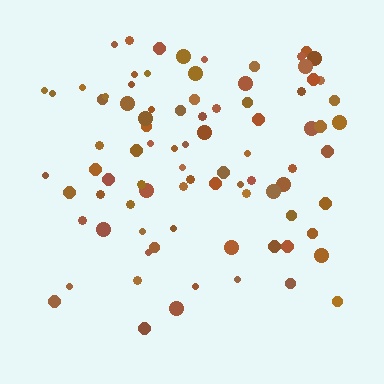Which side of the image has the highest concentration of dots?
The top.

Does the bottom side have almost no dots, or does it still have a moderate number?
Still a moderate number, just noticeably fewer than the top.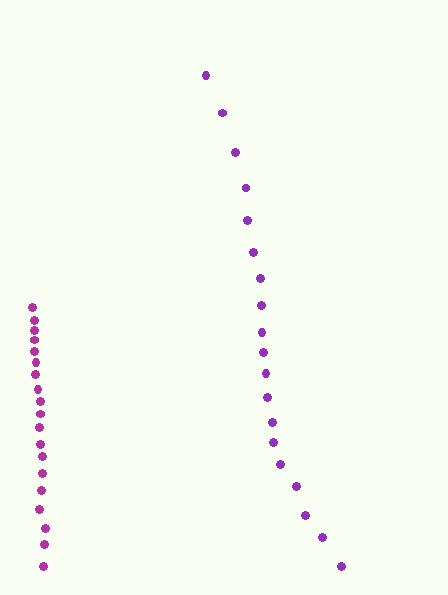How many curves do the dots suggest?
There are 2 distinct paths.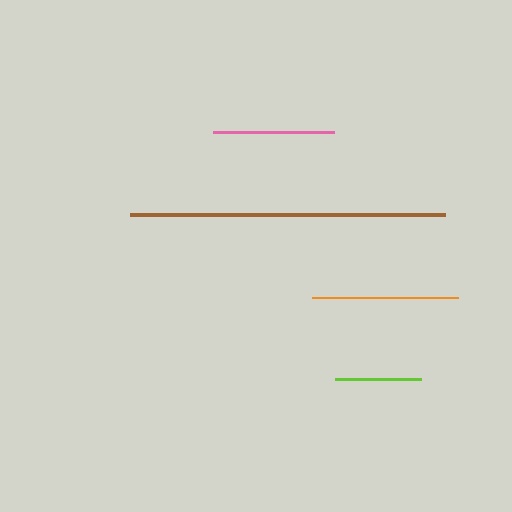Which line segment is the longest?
The brown line is the longest at approximately 315 pixels.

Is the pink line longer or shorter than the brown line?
The brown line is longer than the pink line.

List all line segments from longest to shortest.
From longest to shortest: brown, orange, pink, lime.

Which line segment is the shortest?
The lime line is the shortest at approximately 86 pixels.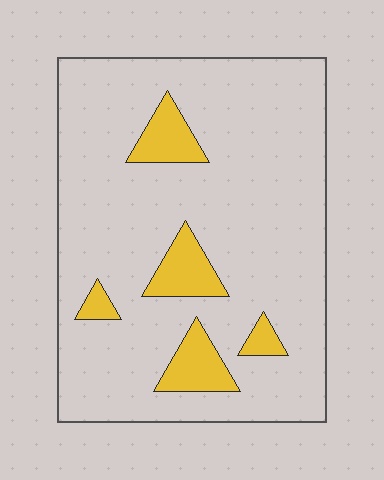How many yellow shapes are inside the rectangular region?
5.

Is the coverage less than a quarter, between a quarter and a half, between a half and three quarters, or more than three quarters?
Less than a quarter.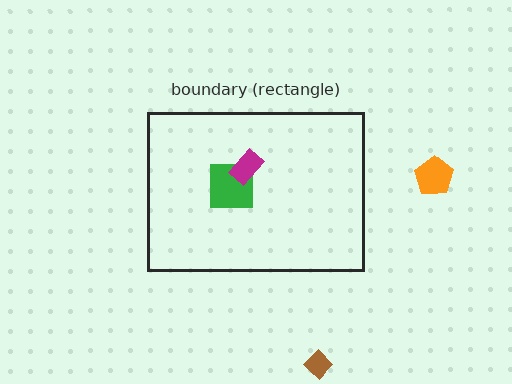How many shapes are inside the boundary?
2 inside, 2 outside.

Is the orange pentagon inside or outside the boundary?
Outside.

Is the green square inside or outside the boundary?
Inside.